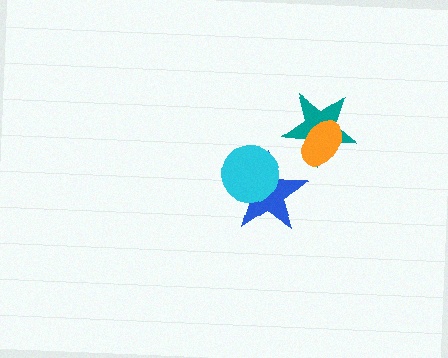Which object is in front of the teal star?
The orange ellipse is in front of the teal star.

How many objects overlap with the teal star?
1 object overlaps with the teal star.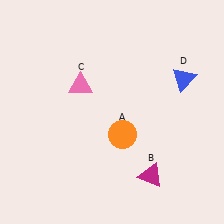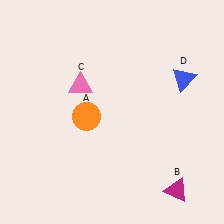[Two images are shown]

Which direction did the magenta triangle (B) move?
The magenta triangle (B) moved right.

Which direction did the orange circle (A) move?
The orange circle (A) moved left.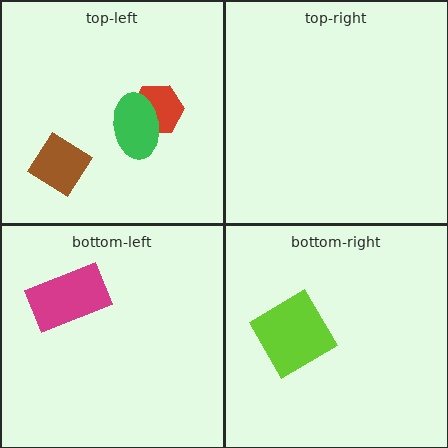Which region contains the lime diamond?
The bottom-right region.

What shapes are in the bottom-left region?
The magenta rectangle.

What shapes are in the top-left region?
The red hexagon, the brown diamond, the green ellipse.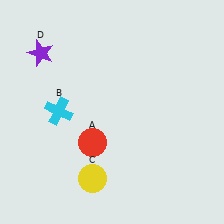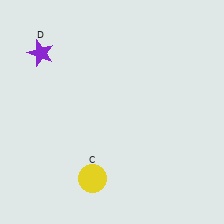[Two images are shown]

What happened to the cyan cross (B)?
The cyan cross (B) was removed in Image 2. It was in the top-left area of Image 1.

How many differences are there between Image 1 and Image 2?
There are 2 differences between the two images.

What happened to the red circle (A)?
The red circle (A) was removed in Image 2. It was in the bottom-left area of Image 1.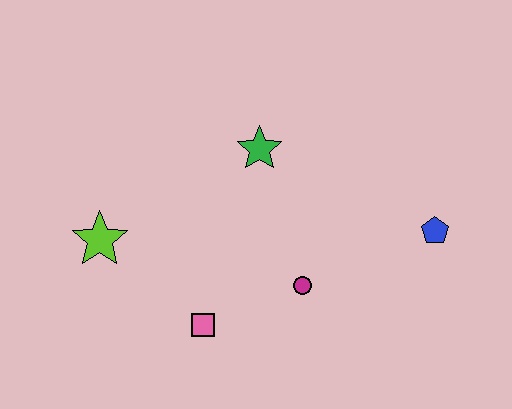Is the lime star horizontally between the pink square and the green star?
No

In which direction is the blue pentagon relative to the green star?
The blue pentagon is to the right of the green star.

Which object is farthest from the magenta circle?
The lime star is farthest from the magenta circle.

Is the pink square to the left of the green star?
Yes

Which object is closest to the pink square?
The magenta circle is closest to the pink square.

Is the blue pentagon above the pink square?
Yes